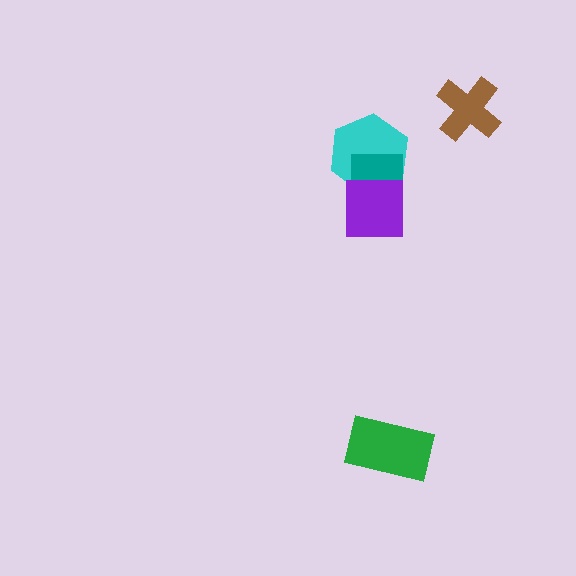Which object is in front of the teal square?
The purple square is in front of the teal square.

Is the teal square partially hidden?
Yes, it is partially covered by another shape.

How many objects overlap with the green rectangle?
0 objects overlap with the green rectangle.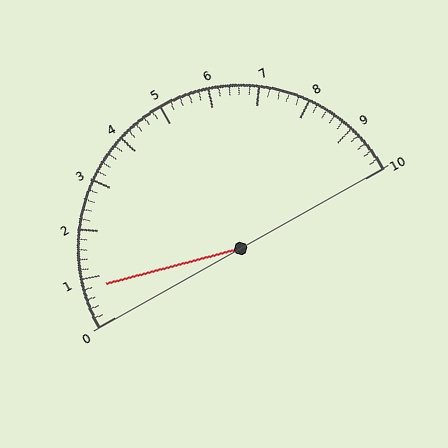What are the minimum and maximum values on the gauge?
The gauge ranges from 0 to 10.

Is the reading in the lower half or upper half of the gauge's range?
The reading is in the lower half of the range (0 to 10).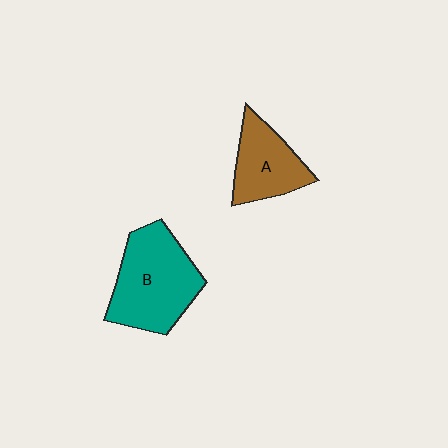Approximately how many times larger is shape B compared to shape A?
Approximately 1.5 times.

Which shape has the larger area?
Shape B (teal).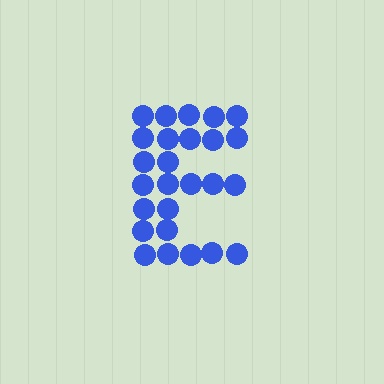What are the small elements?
The small elements are circles.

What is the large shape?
The large shape is the letter E.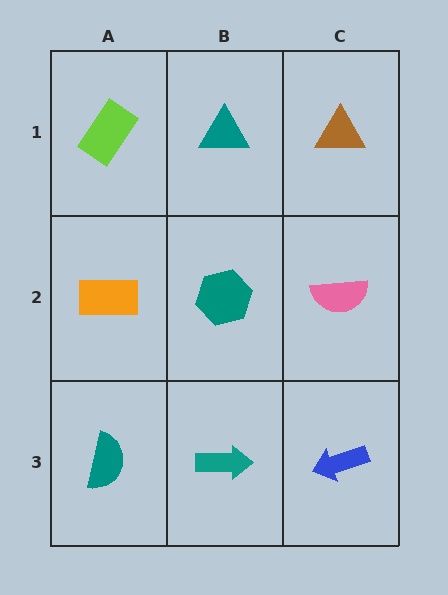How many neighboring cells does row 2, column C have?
3.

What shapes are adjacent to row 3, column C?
A pink semicircle (row 2, column C), a teal arrow (row 3, column B).